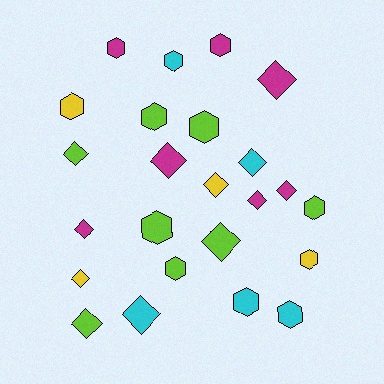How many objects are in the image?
There are 24 objects.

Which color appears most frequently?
Lime, with 8 objects.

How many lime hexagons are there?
There are 5 lime hexagons.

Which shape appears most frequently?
Hexagon, with 12 objects.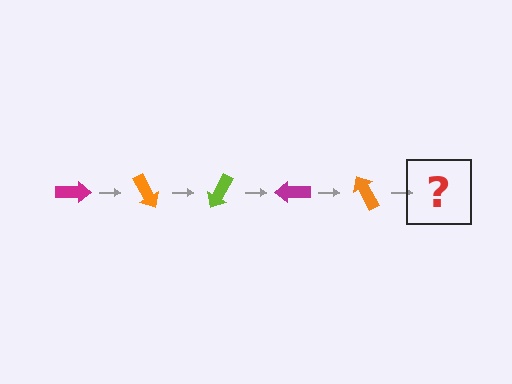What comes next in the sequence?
The next element should be a lime arrow, rotated 300 degrees from the start.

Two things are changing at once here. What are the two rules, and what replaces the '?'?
The two rules are that it rotates 60 degrees each step and the color cycles through magenta, orange, and lime. The '?' should be a lime arrow, rotated 300 degrees from the start.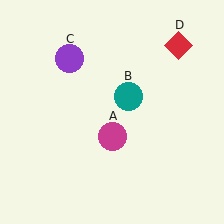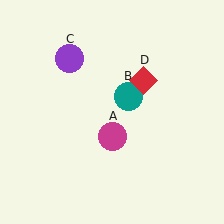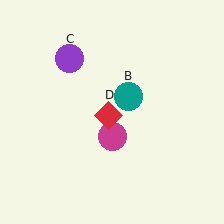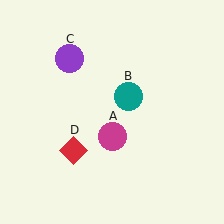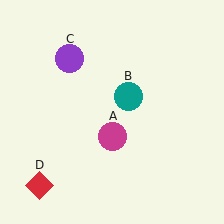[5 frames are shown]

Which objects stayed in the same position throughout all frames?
Magenta circle (object A) and teal circle (object B) and purple circle (object C) remained stationary.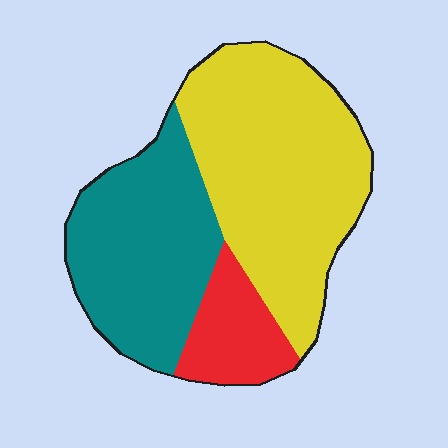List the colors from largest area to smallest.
From largest to smallest: yellow, teal, red.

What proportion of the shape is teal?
Teal takes up about three eighths (3/8) of the shape.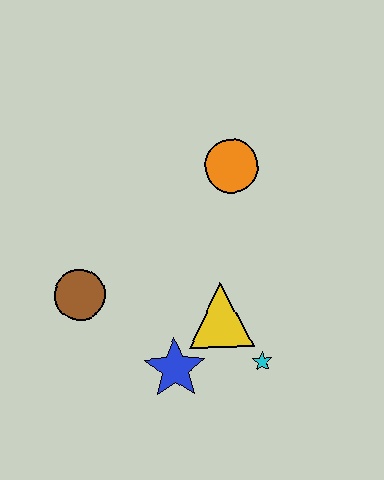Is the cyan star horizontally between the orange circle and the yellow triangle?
No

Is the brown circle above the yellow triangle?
Yes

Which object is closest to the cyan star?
The yellow triangle is closest to the cyan star.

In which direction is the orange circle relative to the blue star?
The orange circle is above the blue star.